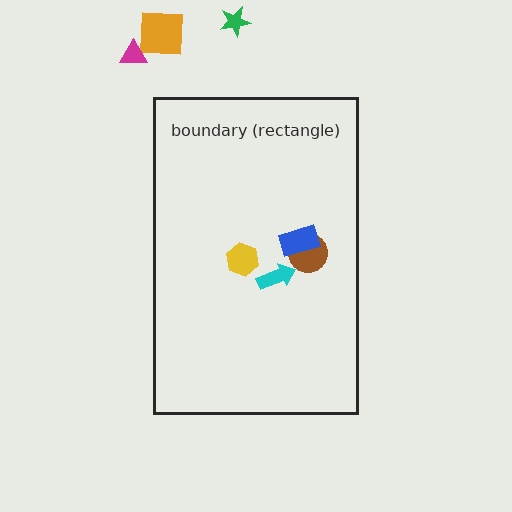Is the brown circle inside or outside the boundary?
Inside.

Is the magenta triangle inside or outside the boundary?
Outside.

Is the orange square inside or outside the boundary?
Outside.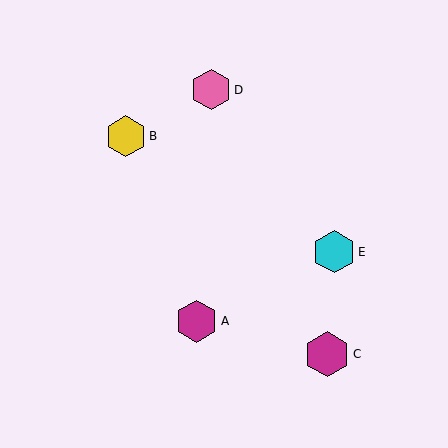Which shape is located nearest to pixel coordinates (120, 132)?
The yellow hexagon (labeled B) at (126, 136) is nearest to that location.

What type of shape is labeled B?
Shape B is a yellow hexagon.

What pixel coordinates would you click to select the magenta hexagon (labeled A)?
Click at (197, 321) to select the magenta hexagon A.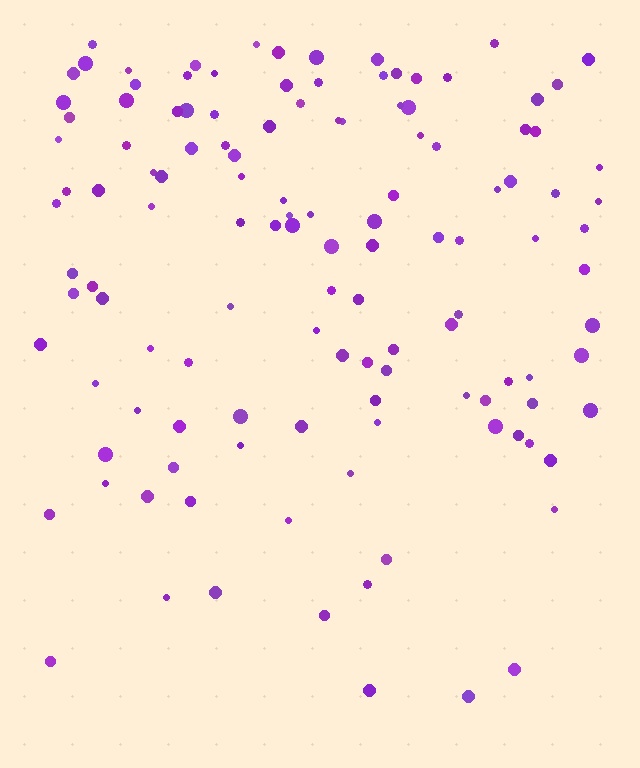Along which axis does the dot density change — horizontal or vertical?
Vertical.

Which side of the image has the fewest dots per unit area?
The bottom.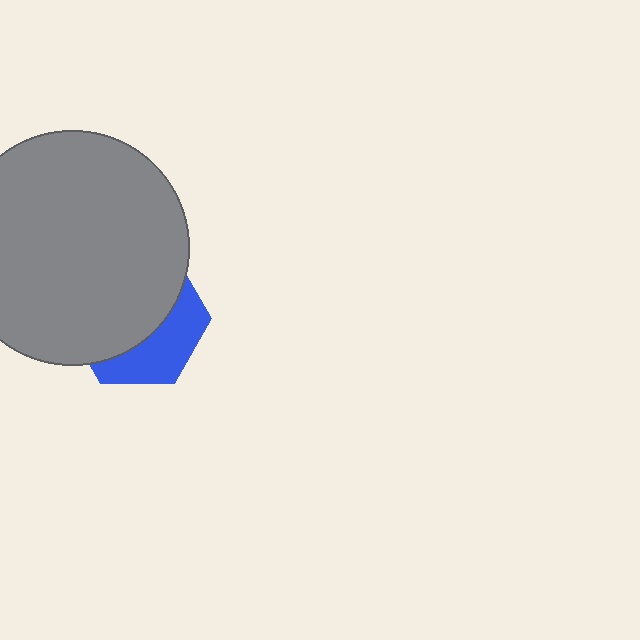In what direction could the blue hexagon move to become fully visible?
The blue hexagon could move toward the lower-right. That would shift it out from behind the gray circle entirely.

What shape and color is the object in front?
The object in front is a gray circle.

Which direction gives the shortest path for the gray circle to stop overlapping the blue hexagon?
Moving toward the upper-left gives the shortest separation.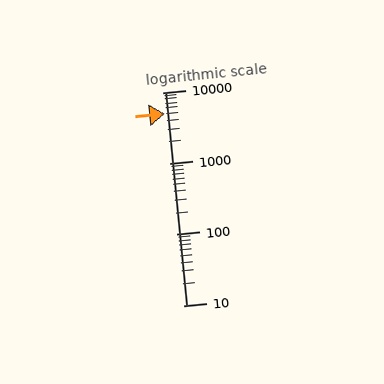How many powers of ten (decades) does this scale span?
The scale spans 3 decades, from 10 to 10000.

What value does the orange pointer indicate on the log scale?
The pointer indicates approximately 5000.